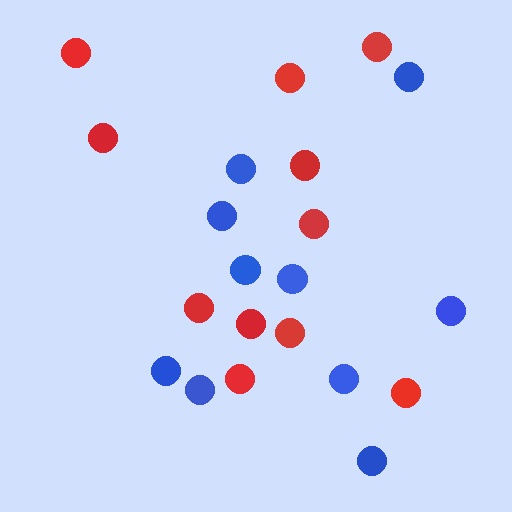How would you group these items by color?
There are 2 groups: one group of red circles (11) and one group of blue circles (10).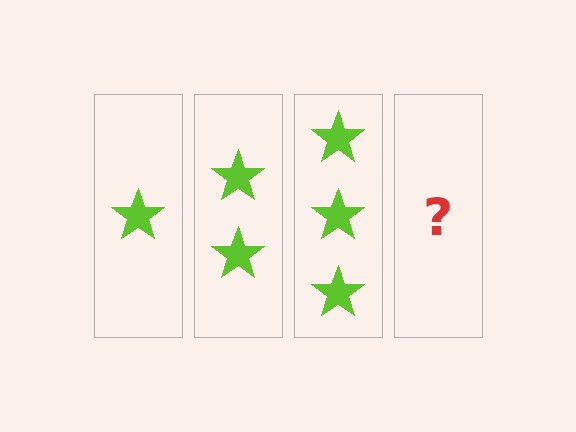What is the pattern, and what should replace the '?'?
The pattern is that each step adds one more star. The '?' should be 4 stars.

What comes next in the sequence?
The next element should be 4 stars.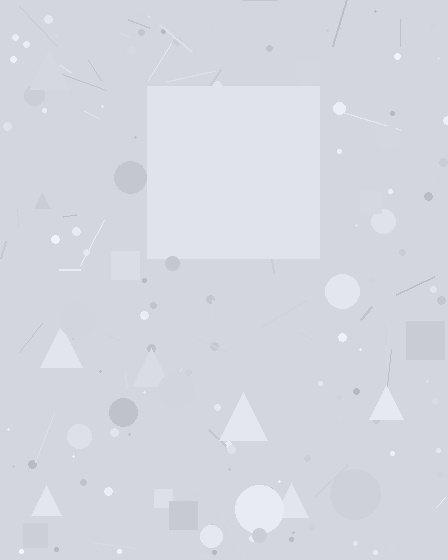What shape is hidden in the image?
A square is hidden in the image.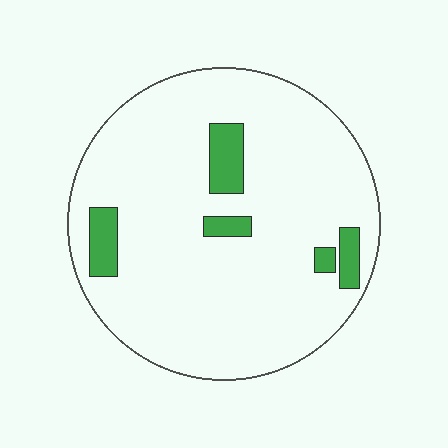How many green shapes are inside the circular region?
5.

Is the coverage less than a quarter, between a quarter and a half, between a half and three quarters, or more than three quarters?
Less than a quarter.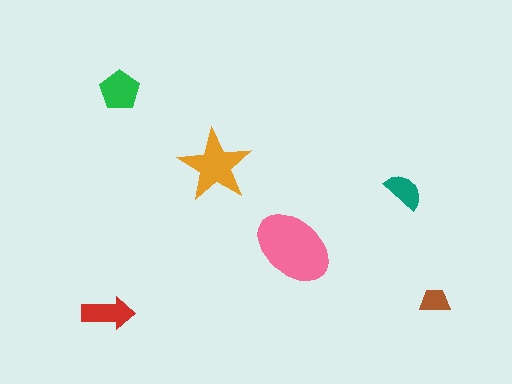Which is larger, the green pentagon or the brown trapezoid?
The green pentagon.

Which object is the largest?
The pink ellipse.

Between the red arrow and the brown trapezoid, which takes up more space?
The red arrow.